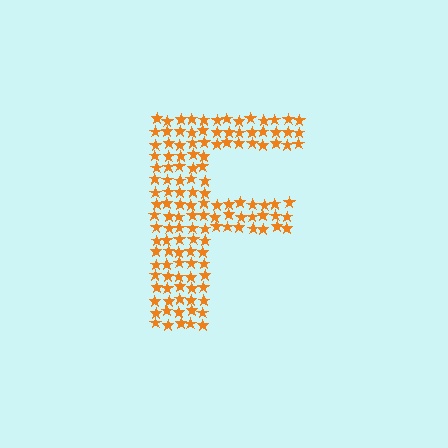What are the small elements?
The small elements are stars.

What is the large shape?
The large shape is the letter F.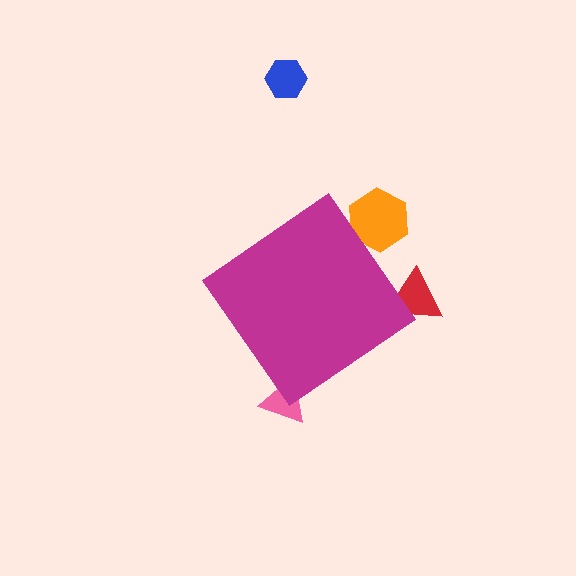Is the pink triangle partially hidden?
Yes, the pink triangle is partially hidden behind the magenta diamond.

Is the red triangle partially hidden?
Yes, the red triangle is partially hidden behind the magenta diamond.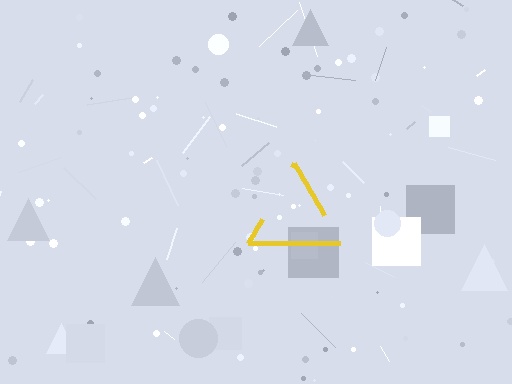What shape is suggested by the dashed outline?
The dashed outline suggests a triangle.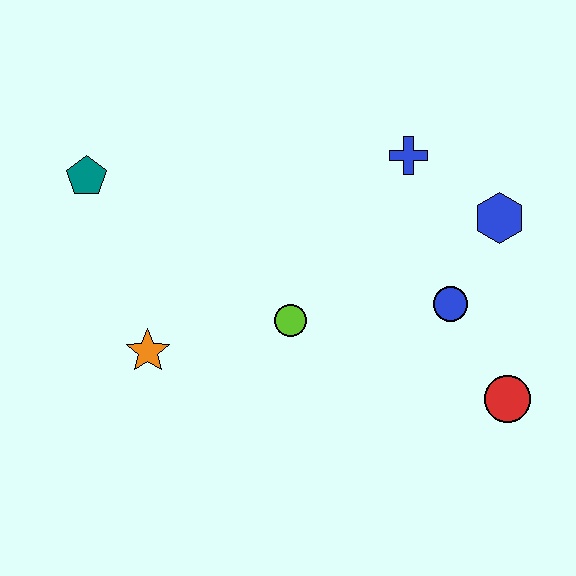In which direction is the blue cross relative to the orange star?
The blue cross is to the right of the orange star.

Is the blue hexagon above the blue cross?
No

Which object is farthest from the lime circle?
The teal pentagon is farthest from the lime circle.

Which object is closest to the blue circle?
The blue hexagon is closest to the blue circle.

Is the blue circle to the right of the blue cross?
Yes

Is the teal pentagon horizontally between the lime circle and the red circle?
No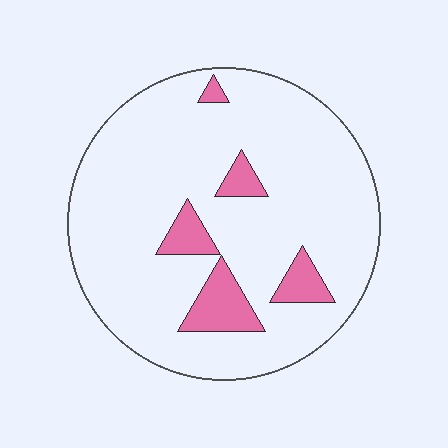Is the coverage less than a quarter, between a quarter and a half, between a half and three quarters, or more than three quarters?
Less than a quarter.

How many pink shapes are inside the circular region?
5.